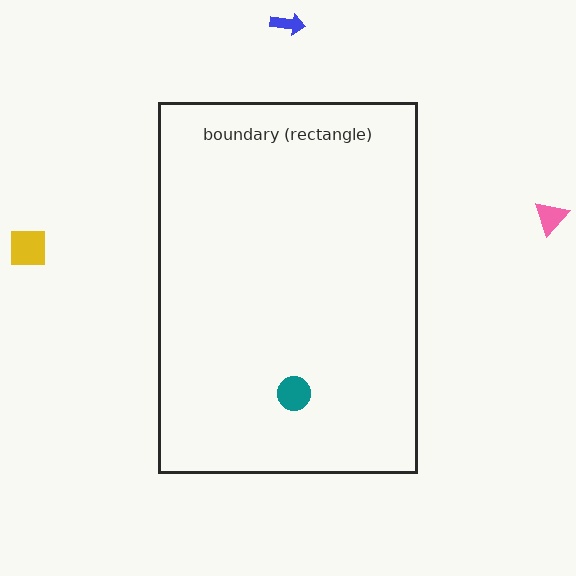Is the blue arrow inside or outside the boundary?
Outside.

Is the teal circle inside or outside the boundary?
Inside.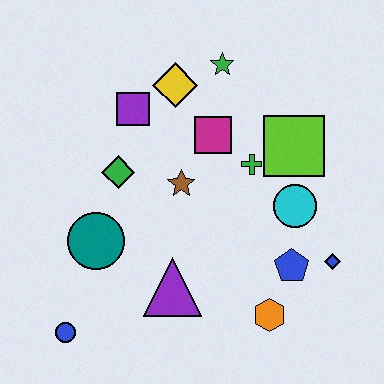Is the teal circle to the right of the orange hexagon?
No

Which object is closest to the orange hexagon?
The blue pentagon is closest to the orange hexagon.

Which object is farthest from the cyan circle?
The blue circle is farthest from the cyan circle.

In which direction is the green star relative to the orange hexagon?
The green star is above the orange hexagon.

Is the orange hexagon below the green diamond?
Yes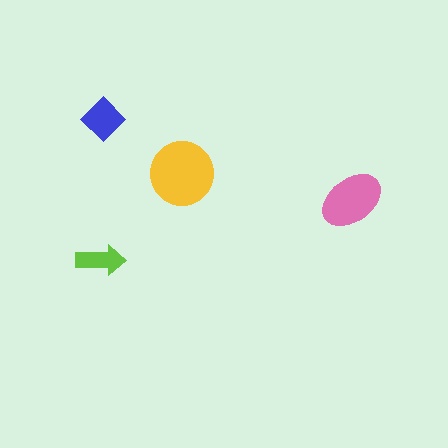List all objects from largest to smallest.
The yellow circle, the pink ellipse, the blue diamond, the lime arrow.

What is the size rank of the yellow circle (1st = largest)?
1st.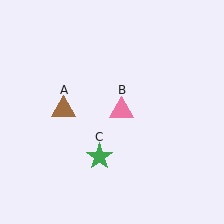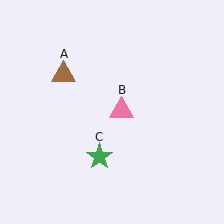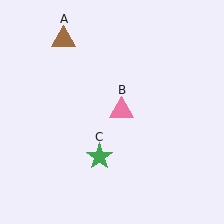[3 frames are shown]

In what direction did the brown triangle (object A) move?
The brown triangle (object A) moved up.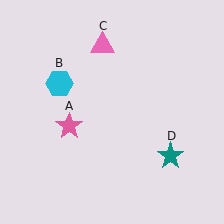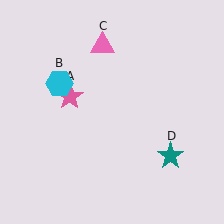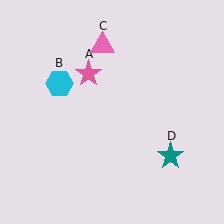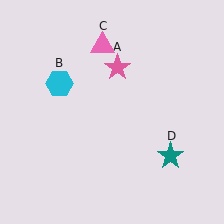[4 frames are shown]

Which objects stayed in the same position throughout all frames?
Cyan hexagon (object B) and pink triangle (object C) and teal star (object D) remained stationary.